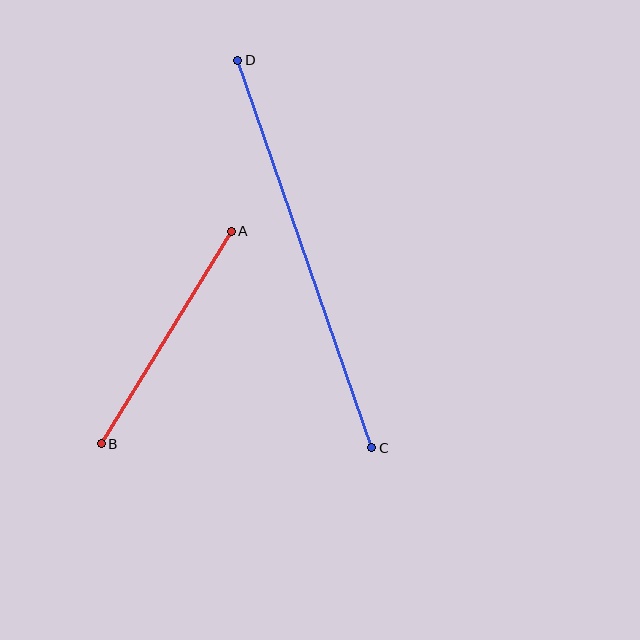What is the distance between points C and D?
The distance is approximately 410 pixels.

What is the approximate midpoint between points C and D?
The midpoint is at approximately (305, 254) pixels.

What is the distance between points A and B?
The distance is approximately 249 pixels.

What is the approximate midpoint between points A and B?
The midpoint is at approximately (166, 338) pixels.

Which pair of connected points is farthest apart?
Points C and D are farthest apart.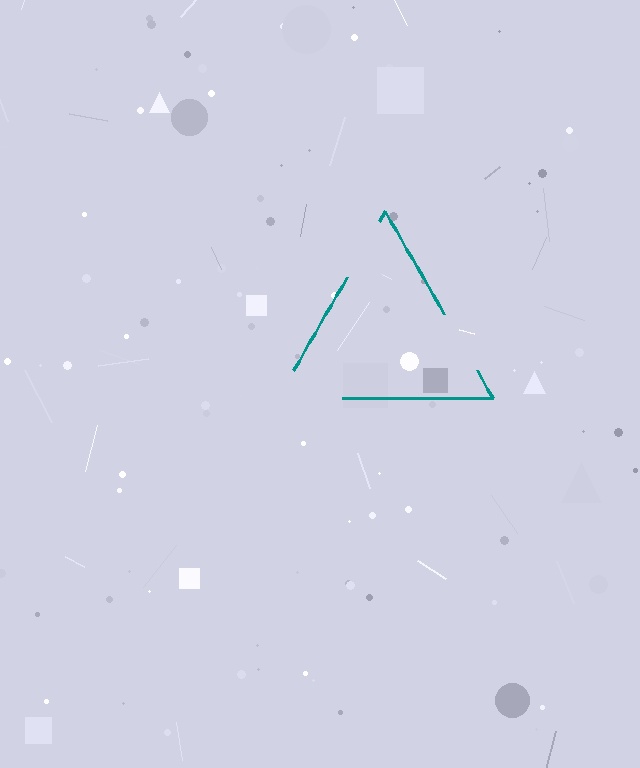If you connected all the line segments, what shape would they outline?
They would outline a triangle.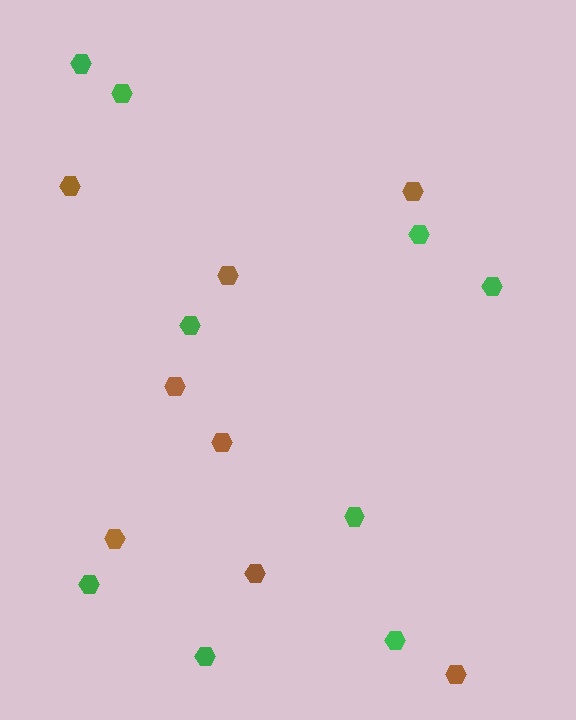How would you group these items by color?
There are 2 groups: one group of green hexagons (9) and one group of brown hexagons (8).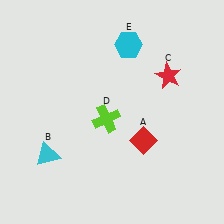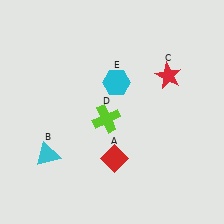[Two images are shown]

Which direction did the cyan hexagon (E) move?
The cyan hexagon (E) moved down.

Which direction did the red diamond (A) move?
The red diamond (A) moved left.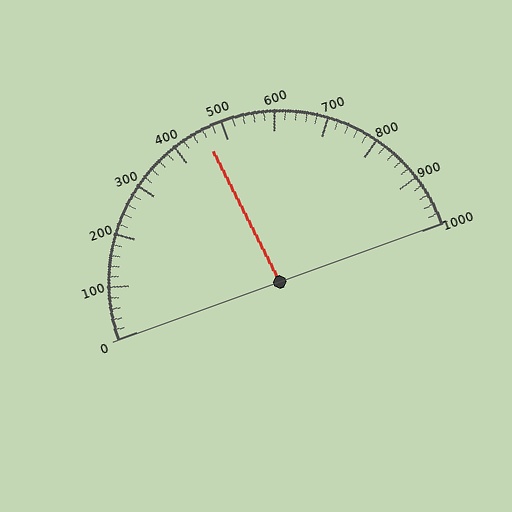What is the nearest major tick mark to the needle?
The nearest major tick mark is 500.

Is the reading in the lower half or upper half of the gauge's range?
The reading is in the lower half of the range (0 to 1000).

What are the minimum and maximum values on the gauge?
The gauge ranges from 0 to 1000.